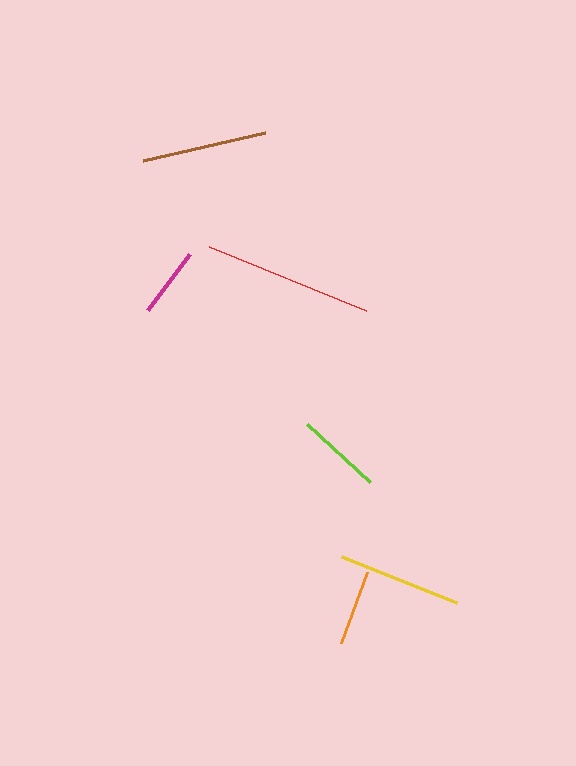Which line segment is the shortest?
The magenta line is the shortest at approximately 70 pixels.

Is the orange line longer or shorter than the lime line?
The lime line is longer than the orange line.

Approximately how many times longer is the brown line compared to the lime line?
The brown line is approximately 1.5 times the length of the lime line.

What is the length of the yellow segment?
The yellow segment is approximately 124 pixels long.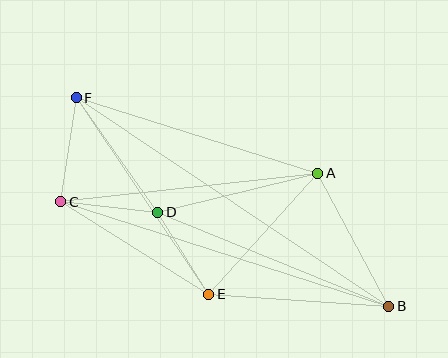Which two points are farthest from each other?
Points B and F are farthest from each other.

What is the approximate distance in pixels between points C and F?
The distance between C and F is approximately 105 pixels.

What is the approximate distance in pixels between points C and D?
The distance between C and D is approximately 98 pixels.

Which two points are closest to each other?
Points D and E are closest to each other.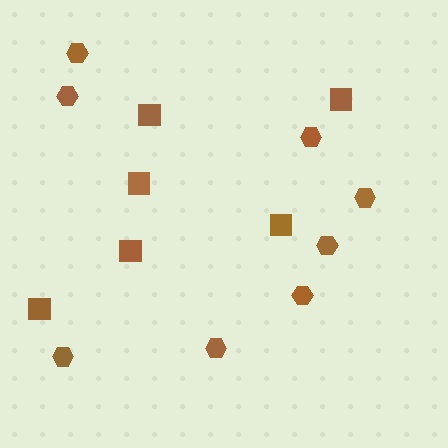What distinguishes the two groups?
There are 2 groups: one group of hexagons (8) and one group of squares (6).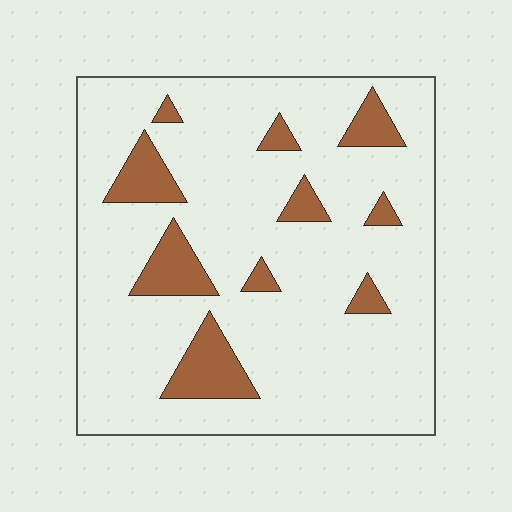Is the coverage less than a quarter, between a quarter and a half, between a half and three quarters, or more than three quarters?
Less than a quarter.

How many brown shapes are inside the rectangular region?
10.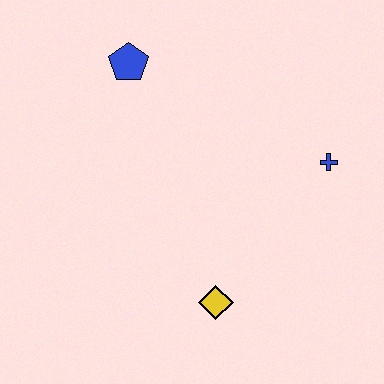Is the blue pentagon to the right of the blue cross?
No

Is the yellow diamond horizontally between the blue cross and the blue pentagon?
Yes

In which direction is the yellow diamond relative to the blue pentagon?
The yellow diamond is below the blue pentagon.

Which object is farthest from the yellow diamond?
The blue pentagon is farthest from the yellow diamond.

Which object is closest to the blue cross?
The yellow diamond is closest to the blue cross.